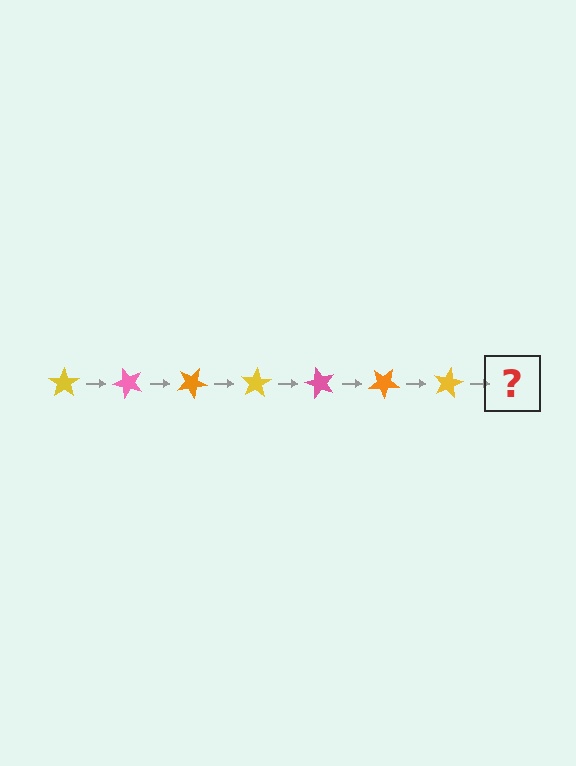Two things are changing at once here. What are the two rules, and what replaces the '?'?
The two rules are that it rotates 50 degrees each step and the color cycles through yellow, pink, and orange. The '?' should be a pink star, rotated 350 degrees from the start.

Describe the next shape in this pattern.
It should be a pink star, rotated 350 degrees from the start.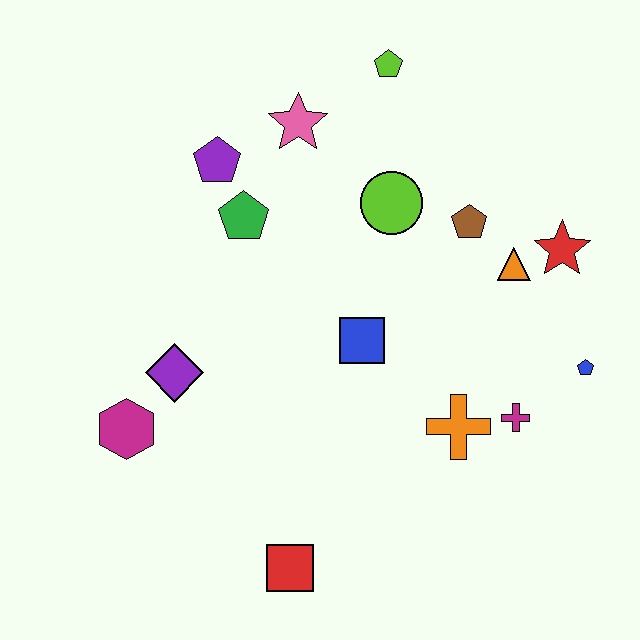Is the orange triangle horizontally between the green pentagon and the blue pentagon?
Yes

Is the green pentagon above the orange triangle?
Yes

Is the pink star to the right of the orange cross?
No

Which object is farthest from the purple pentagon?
The blue pentagon is farthest from the purple pentagon.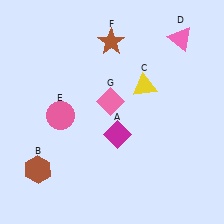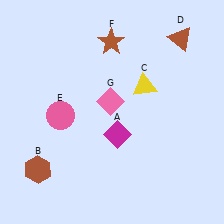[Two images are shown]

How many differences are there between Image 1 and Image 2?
There is 1 difference between the two images.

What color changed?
The triangle (D) changed from pink in Image 1 to brown in Image 2.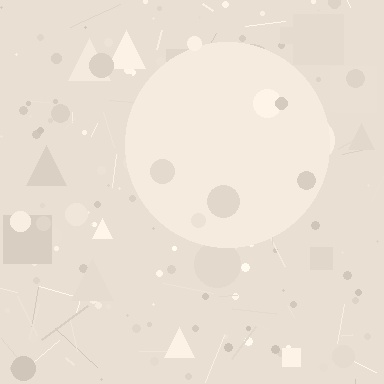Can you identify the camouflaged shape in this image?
The camouflaged shape is a circle.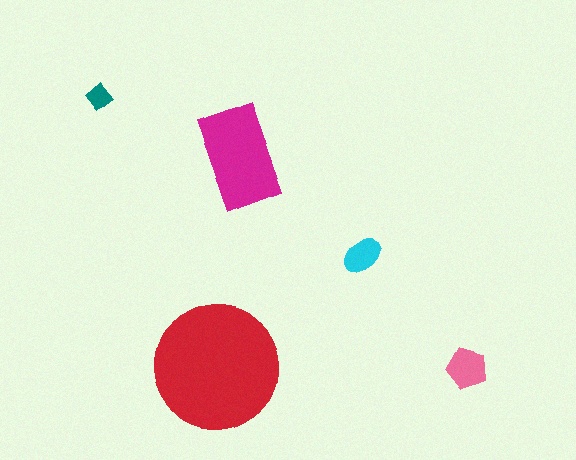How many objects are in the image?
There are 5 objects in the image.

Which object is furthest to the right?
The pink pentagon is rightmost.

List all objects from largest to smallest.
The red circle, the magenta rectangle, the pink pentagon, the cyan ellipse, the teal diamond.